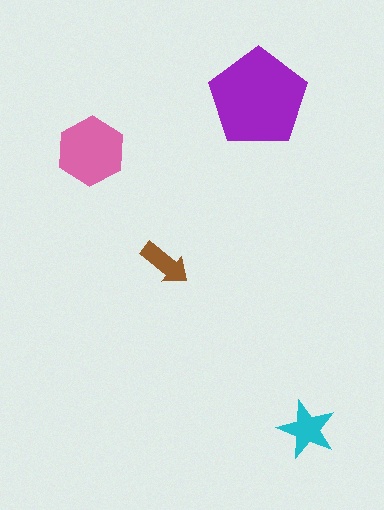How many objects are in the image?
There are 4 objects in the image.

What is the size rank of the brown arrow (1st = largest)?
4th.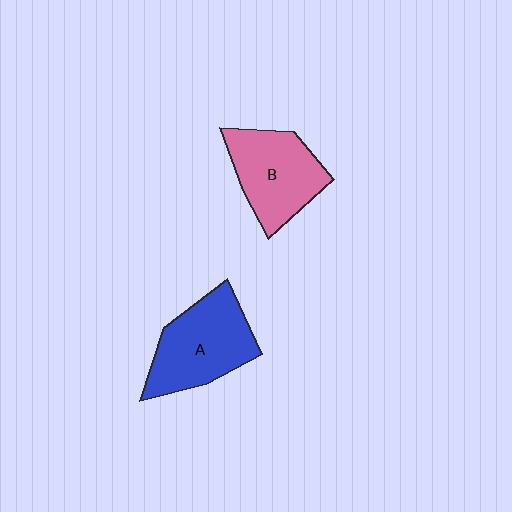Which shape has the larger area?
Shape A (blue).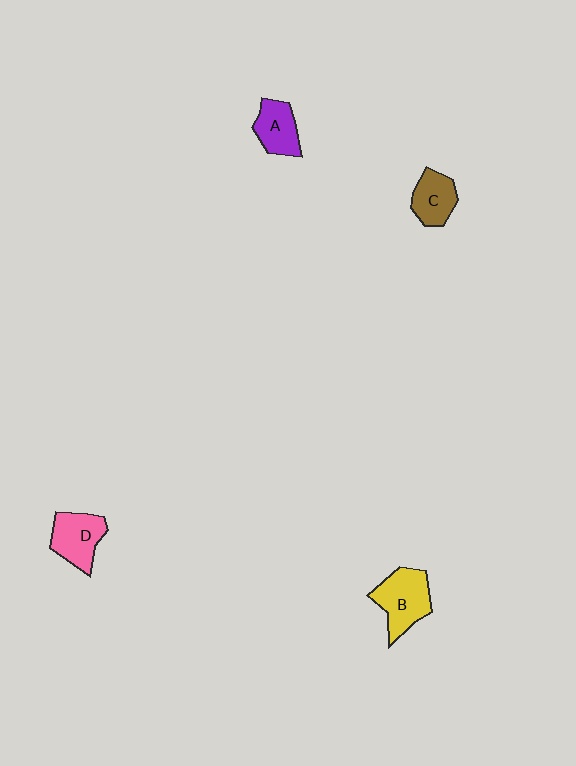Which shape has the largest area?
Shape B (yellow).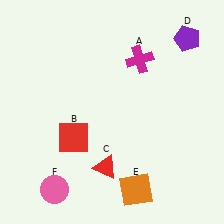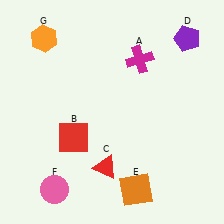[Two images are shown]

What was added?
An orange hexagon (G) was added in Image 2.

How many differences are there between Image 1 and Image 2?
There is 1 difference between the two images.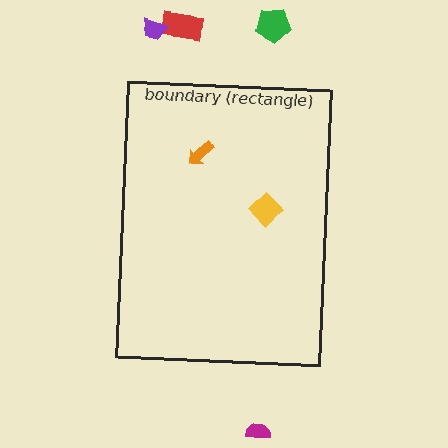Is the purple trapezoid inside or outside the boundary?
Outside.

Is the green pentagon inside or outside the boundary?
Outside.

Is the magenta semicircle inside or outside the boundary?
Outside.